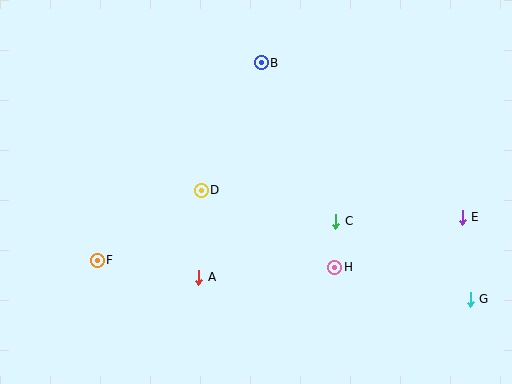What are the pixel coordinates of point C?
Point C is at (336, 221).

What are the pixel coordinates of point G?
Point G is at (470, 299).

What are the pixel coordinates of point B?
Point B is at (261, 63).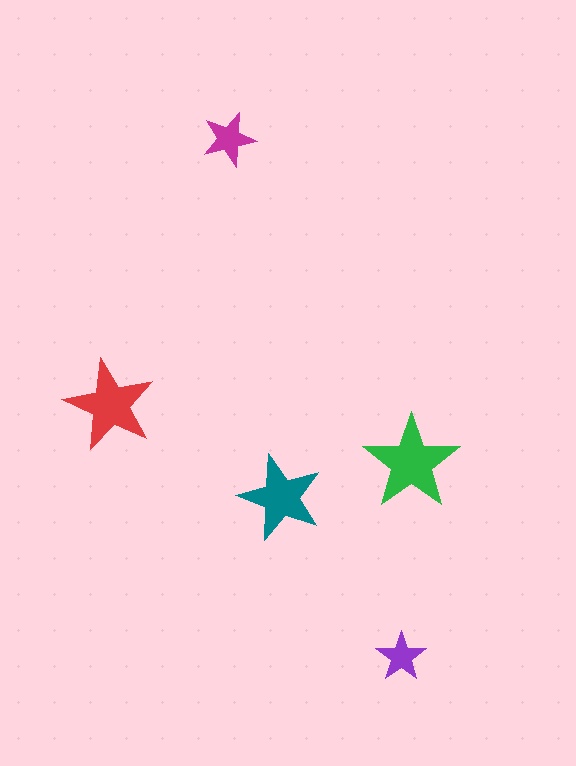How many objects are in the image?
There are 5 objects in the image.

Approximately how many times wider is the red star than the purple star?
About 2 times wider.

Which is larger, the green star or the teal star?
The green one.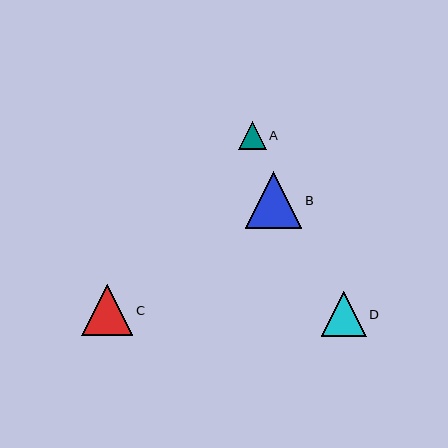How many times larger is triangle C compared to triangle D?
Triangle C is approximately 1.1 times the size of triangle D.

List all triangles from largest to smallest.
From largest to smallest: B, C, D, A.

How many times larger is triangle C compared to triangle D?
Triangle C is approximately 1.1 times the size of triangle D.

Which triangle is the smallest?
Triangle A is the smallest with a size of approximately 28 pixels.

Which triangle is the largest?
Triangle B is the largest with a size of approximately 56 pixels.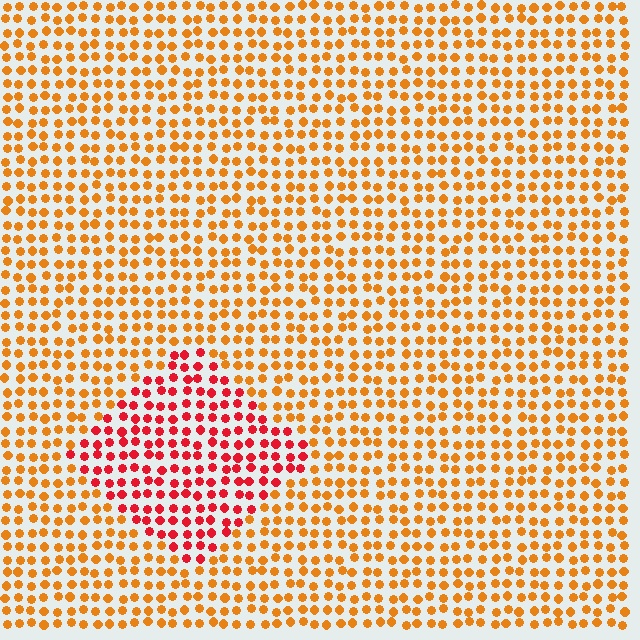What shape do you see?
I see a diamond.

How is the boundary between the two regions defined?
The boundary is defined purely by a slight shift in hue (about 38 degrees). Spacing, size, and orientation are identical on both sides.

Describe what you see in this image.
The image is filled with small orange elements in a uniform arrangement. A diamond-shaped region is visible where the elements are tinted to a slightly different hue, forming a subtle color boundary.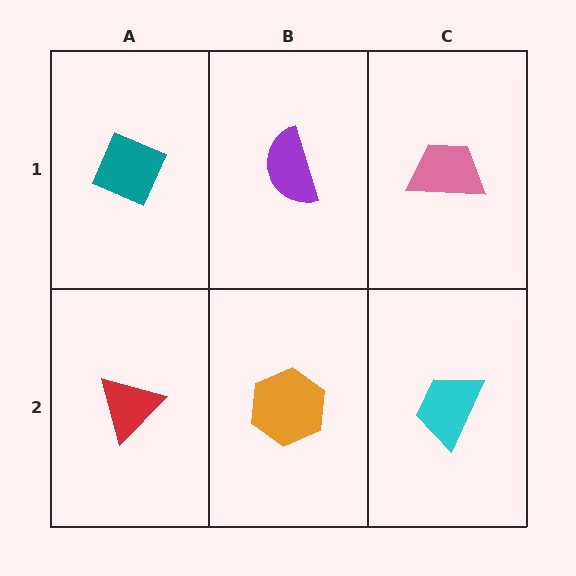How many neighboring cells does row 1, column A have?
2.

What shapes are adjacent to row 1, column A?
A red triangle (row 2, column A), a purple semicircle (row 1, column B).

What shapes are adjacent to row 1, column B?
An orange hexagon (row 2, column B), a teal diamond (row 1, column A), a pink trapezoid (row 1, column C).